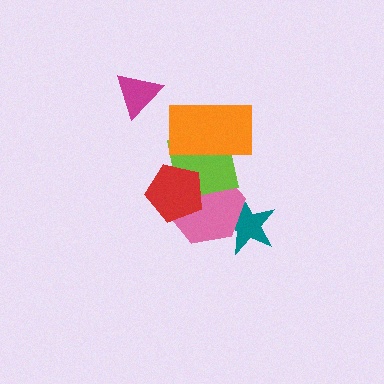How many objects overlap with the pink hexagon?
3 objects overlap with the pink hexagon.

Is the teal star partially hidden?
Yes, it is partially covered by another shape.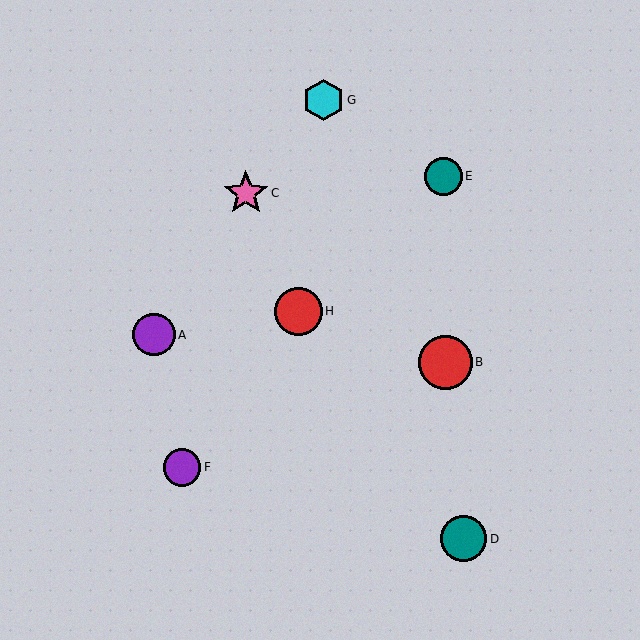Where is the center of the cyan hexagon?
The center of the cyan hexagon is at (324, 100).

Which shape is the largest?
The red circle (labeled B) is the largest.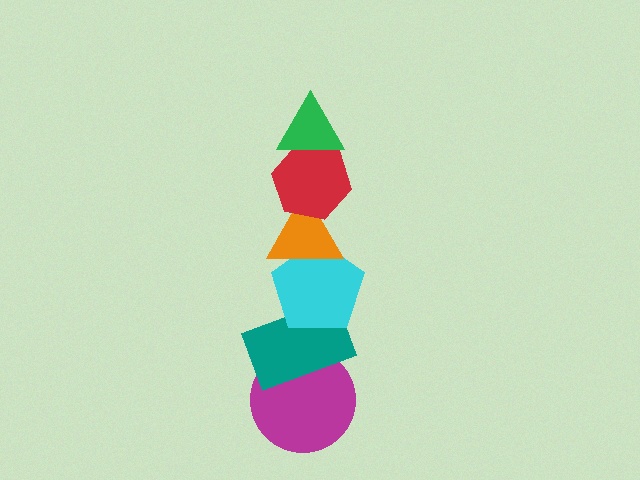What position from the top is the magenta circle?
The magenta circle is 6th from the top.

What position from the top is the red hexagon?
The red hexagon is 2nd from the top.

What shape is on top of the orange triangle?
The red hexagon is on top of the orange triangle.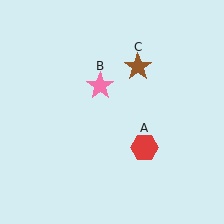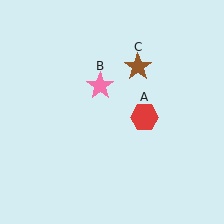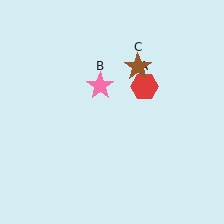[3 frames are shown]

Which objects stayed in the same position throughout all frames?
Pink star (object B) and brown star (object C) remained stationary.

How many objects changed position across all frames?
1 object changed position: red hexagon (object A).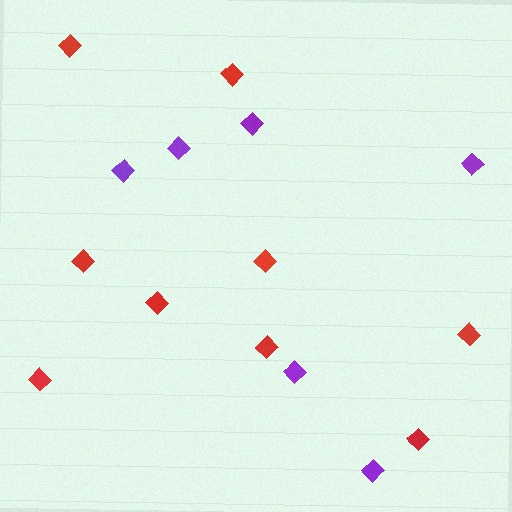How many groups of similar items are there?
There are 2 groups: one group of red diamonds (9) and one group of purple diamonds (6).